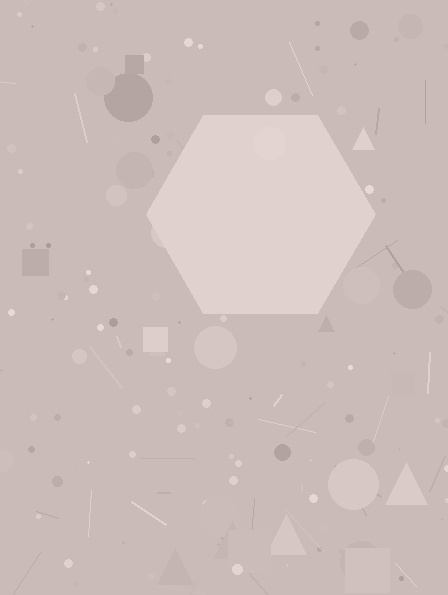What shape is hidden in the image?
A hexagon is hidden in the image.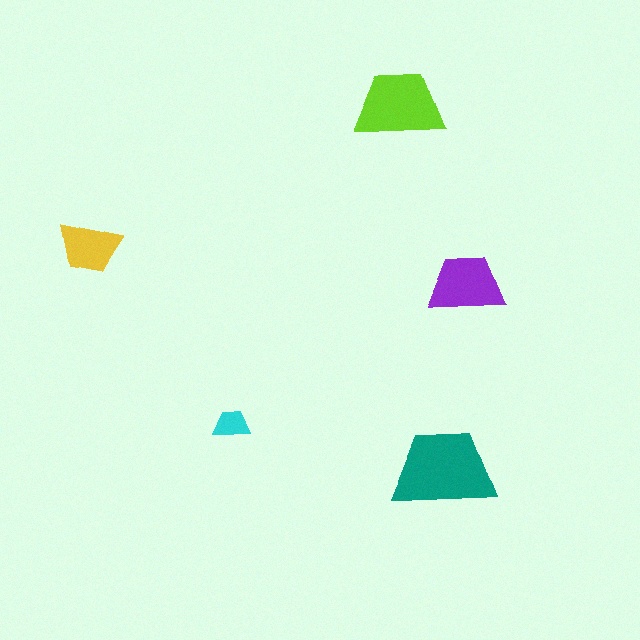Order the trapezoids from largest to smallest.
the teal one, the lime one, the purple one, the yellow one, the cyan one.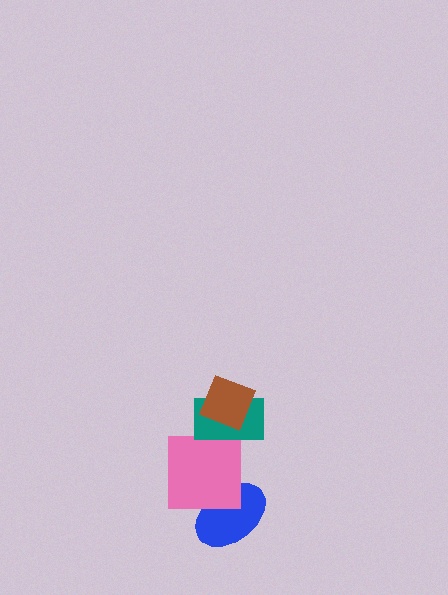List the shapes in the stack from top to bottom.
From top to bottom: the brown diamond, the teal rectangle, the pink square, the blue ellipse.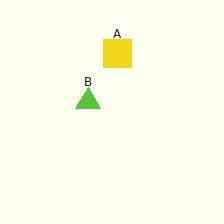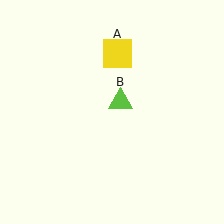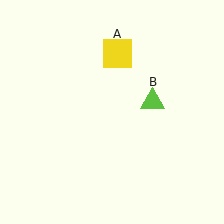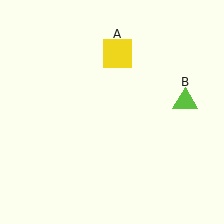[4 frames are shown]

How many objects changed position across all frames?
1 object changed position: lime triangle (object B).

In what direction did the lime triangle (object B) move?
The lime triangle (object B) moved right.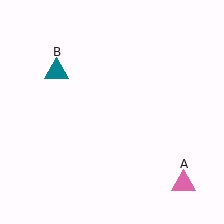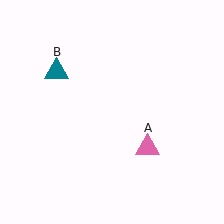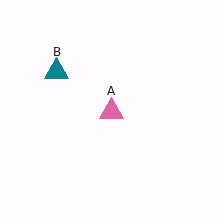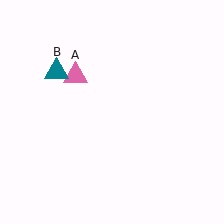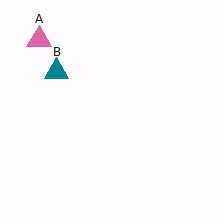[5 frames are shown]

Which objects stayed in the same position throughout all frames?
Teal triangle (object B) remained stationary.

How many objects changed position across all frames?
1 object changed position: pink triangle (object A).